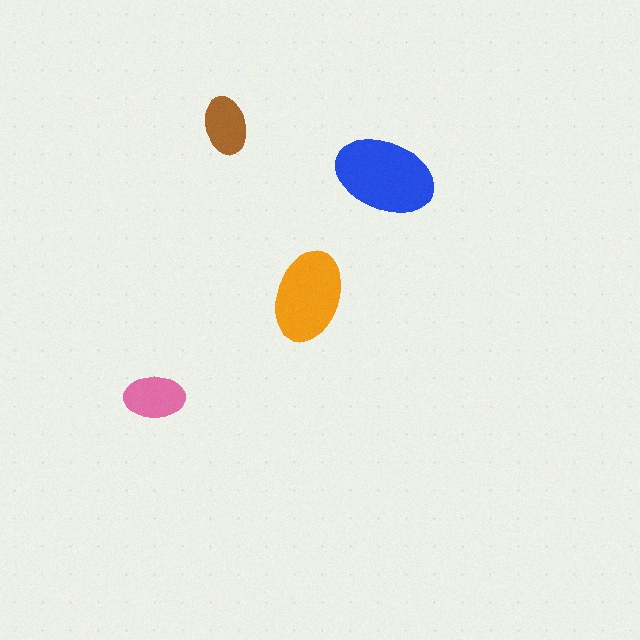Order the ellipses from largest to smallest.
the blue one, the orange one, the pink one, the brown one.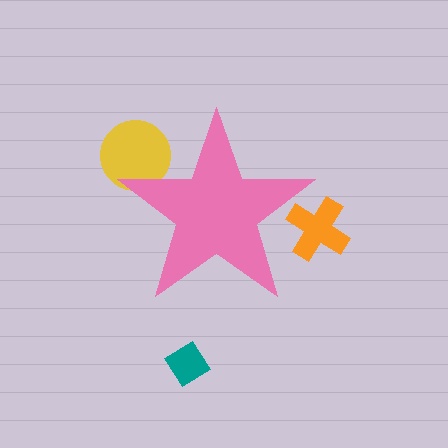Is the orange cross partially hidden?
Yes, the orange cross is partially hidden behind the pink star.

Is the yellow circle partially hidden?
Yes, the yellow circle is partially hidden behind the pink star.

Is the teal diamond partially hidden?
No, the teal diamond is fully visible.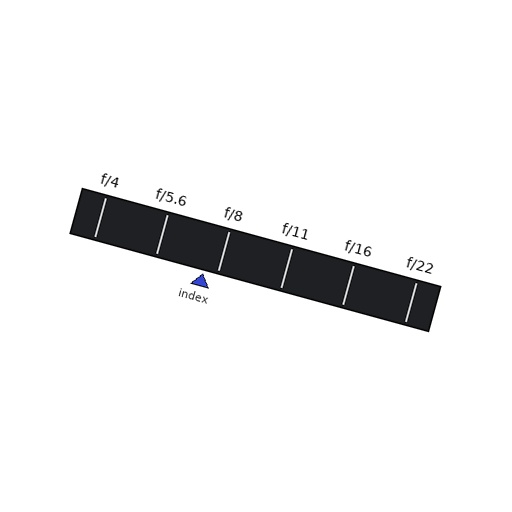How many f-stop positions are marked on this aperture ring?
There are 6 f-stop positions marked.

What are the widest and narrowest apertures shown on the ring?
The widest aperture shown is f/4 and the narrowest is f/22.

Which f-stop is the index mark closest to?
The index mark is closest to f/8.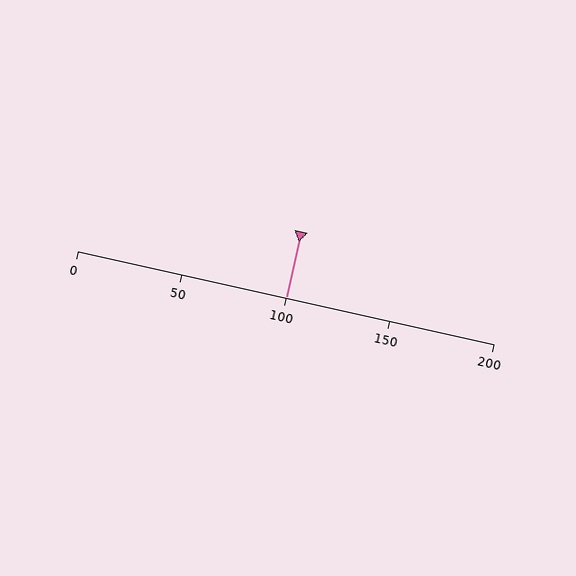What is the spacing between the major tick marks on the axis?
The major ticks are spaced 50 apart.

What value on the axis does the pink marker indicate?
The marker indicates approximately 100.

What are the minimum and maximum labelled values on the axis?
The axis runs from 0 to 200.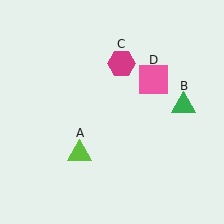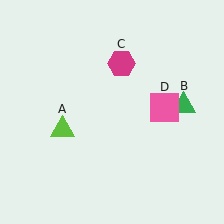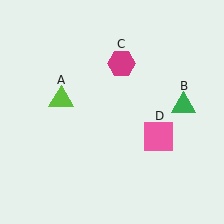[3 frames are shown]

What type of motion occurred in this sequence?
The lime triangle (object A), pink square (object D) rotated clockwise around the center of the scene.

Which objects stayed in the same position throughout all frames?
Green triangle (object B) and magenta hexagon (object C) remained stationary.